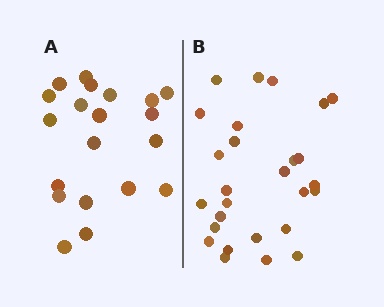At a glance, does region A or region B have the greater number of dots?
Region B (the right region) has more dots.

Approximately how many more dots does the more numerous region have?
Region B has roughly 8 or so more dots than region A.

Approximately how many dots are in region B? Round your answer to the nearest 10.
About 30 dots. (The exact count is 27, which rounds to 30.)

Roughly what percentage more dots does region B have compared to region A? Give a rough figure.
About 35% more.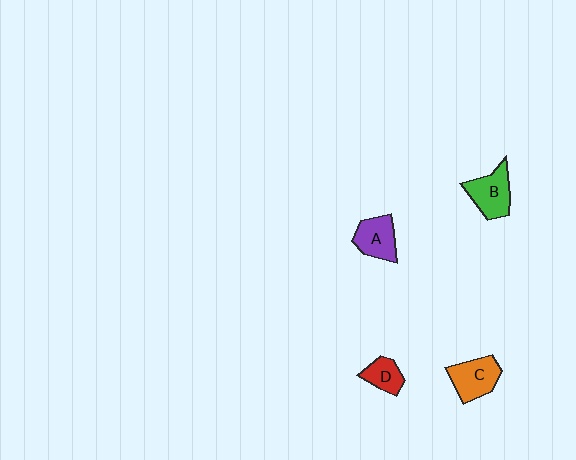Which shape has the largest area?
Shape B (green).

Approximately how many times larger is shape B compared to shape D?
Approximately 1.6 times.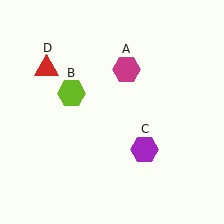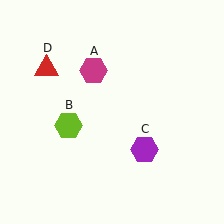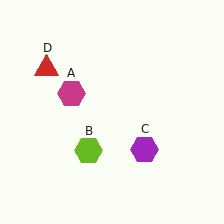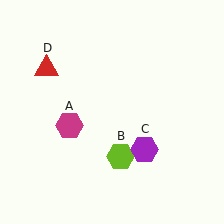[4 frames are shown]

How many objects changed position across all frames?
2 objects changed position: magenta hexagon (object A), lime hexagon (object B).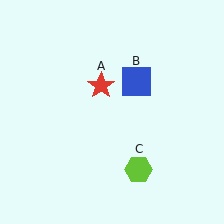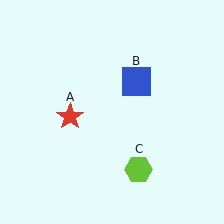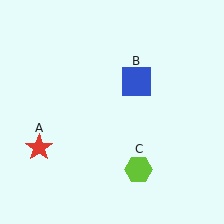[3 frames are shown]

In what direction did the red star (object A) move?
The red star (object A) moved down and to the left.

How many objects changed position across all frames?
1 object changed position: red star (object A).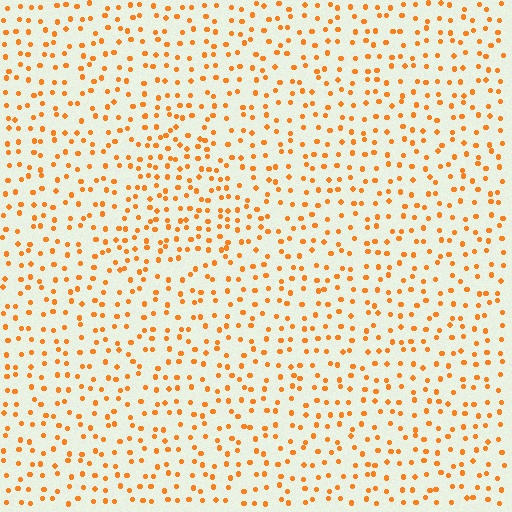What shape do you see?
I see a triangle.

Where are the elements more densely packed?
The elements are more densely packed inside the triangle boundary.